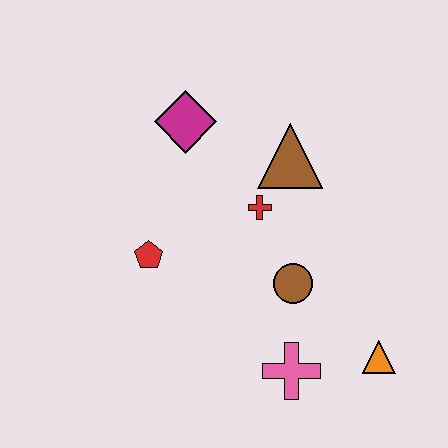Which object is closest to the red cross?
The brown triangle is closest to the red cross.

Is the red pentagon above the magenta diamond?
No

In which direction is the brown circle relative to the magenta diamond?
The brown circle is below the magenta diamond.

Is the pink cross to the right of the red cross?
Yes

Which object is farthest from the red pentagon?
The orange triangle is farthest from the red pentagon.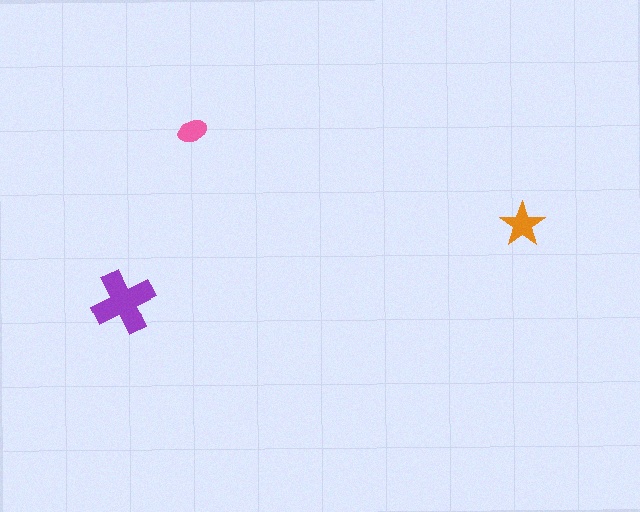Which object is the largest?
The purple cross.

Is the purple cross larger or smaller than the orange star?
Larger.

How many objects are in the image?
There are 3 objects in the image.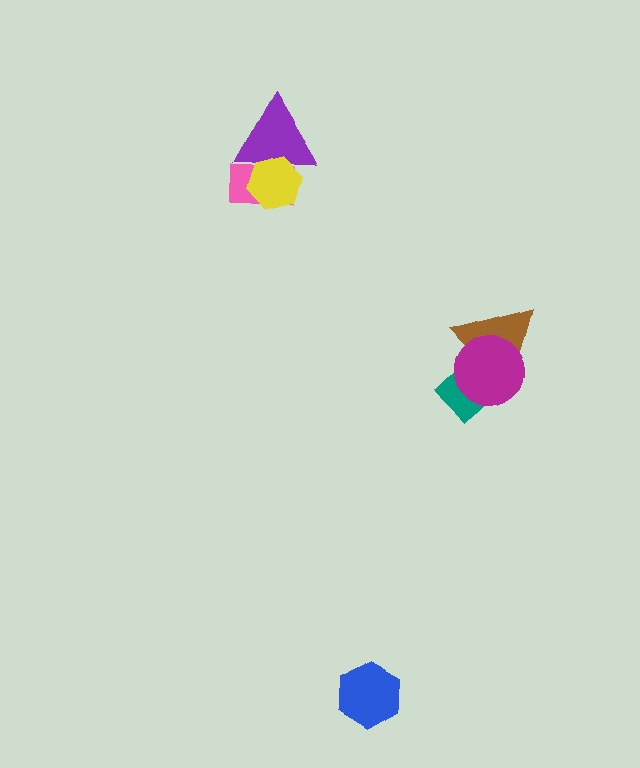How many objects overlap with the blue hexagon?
0 objects overlap with the blue hexagon.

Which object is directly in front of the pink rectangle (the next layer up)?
The purple triangle is directly in front of the pink rectangle.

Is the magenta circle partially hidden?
No, no other shape covers it.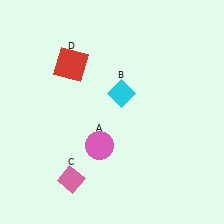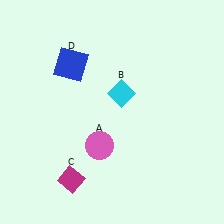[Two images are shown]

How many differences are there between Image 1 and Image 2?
There are 2 differences between the two images.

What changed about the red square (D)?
In Image 1, D is red. In Image 2, it changed to blue.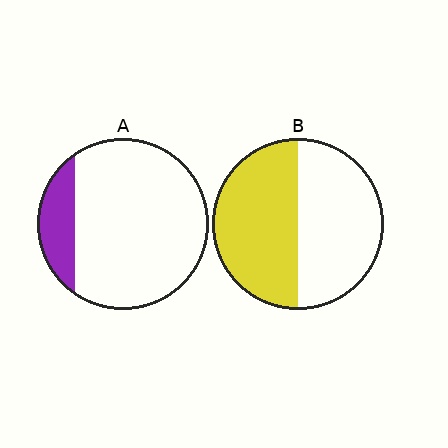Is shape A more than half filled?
No.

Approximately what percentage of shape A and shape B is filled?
A is approximately 15% and B is approximately 50%.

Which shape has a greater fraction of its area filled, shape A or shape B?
Shape B.